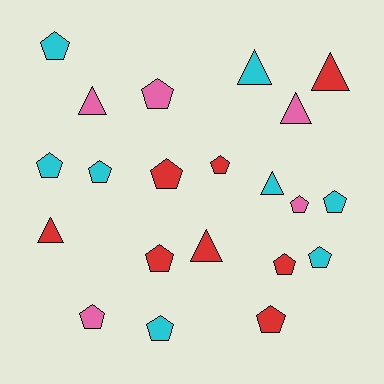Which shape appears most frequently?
Pentagon, with 14 objects.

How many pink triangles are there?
There are 2 pink triangles.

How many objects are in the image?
There are 21 objects.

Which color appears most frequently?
Red, with 8 objects.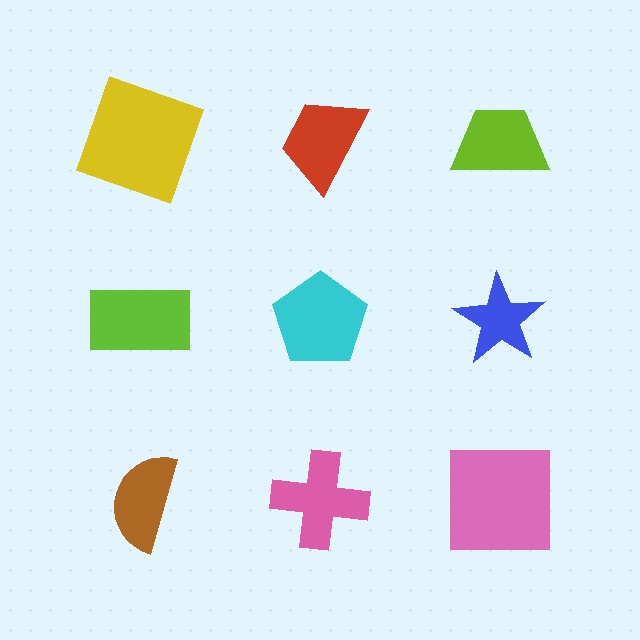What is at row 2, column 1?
A lime rectangle.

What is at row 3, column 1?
A brown semicircle.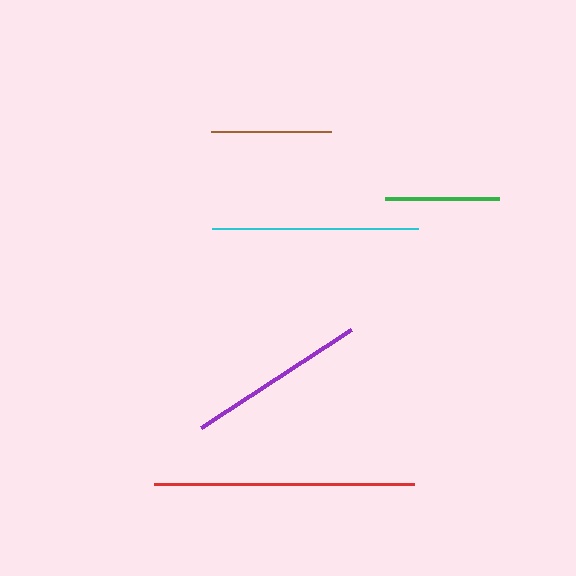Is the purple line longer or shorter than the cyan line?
The cyan line is longer than the purple line.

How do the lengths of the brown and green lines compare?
The brown and green lines are approximately the same length.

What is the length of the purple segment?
The purple segment is approximately 179 pixels long.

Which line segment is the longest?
The red line is the longest at approximately 260 pixels.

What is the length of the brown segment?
The brown segment is approximately 120 pixels long.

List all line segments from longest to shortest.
From longest to shortest: red, cyan, purple, brown, green.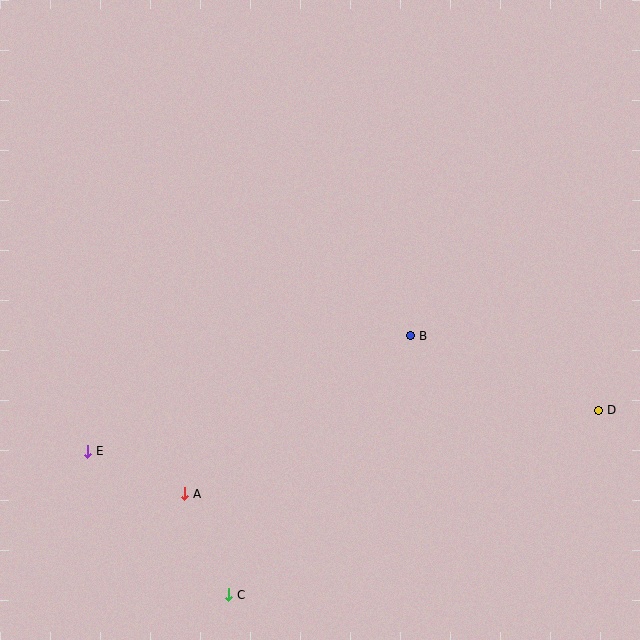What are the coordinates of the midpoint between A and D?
The midpoint between A and D is at (392, 452).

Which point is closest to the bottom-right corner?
Point D is closest to the bottom-right corner.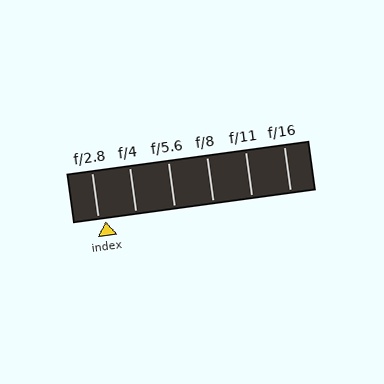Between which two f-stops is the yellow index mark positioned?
The index mark is between f/2.8 and f/4.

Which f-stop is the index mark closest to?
The index mark is closest to f/2.8.